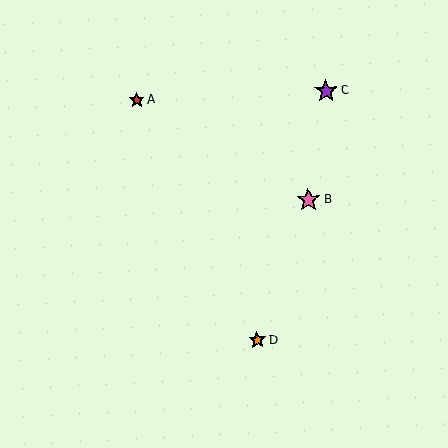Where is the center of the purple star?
The center of the purple star is at (326, 91).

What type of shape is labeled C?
Shape C is a purple star.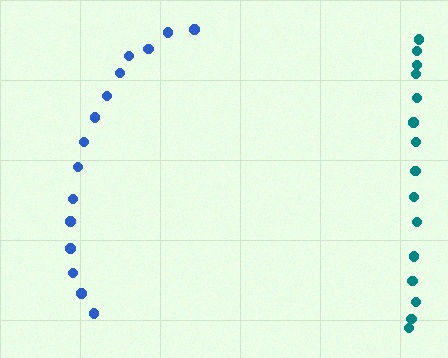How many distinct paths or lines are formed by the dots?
There are 2 distinct paths.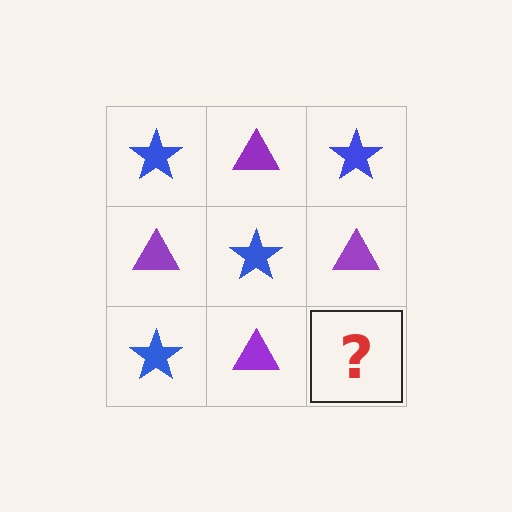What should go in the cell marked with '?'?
The missing cell should contain a blue star.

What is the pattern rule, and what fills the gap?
The rule is that it alternates blue star and purple triangle in a checkerboard pattern. The gap should be filled with a blue star.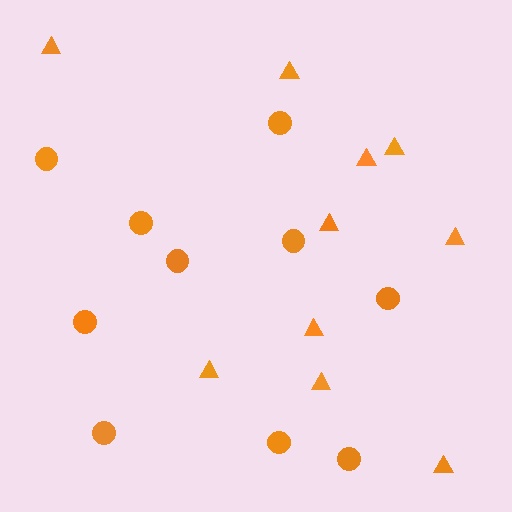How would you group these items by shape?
There are 2 groups: one group of triangles (10) and one group of circles (10).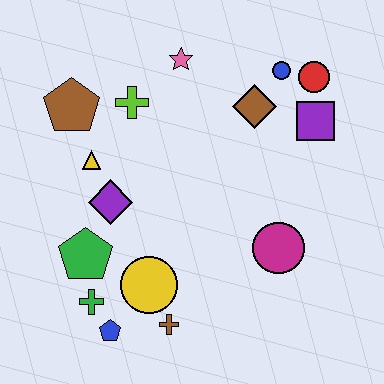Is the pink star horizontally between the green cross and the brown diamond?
Yes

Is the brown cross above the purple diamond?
No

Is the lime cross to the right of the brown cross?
No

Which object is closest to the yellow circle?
The brown cross is closest to the yellow circle.